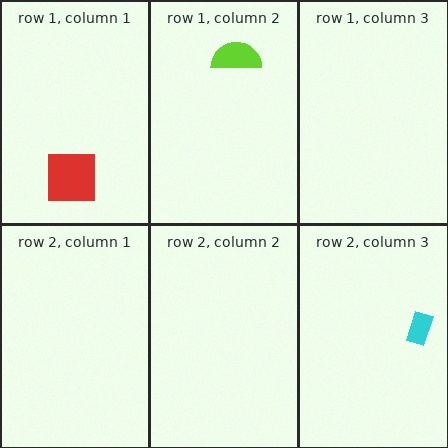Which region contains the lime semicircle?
The row 1, column 2 region.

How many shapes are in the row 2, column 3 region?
1.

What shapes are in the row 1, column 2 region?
The lime semicircle.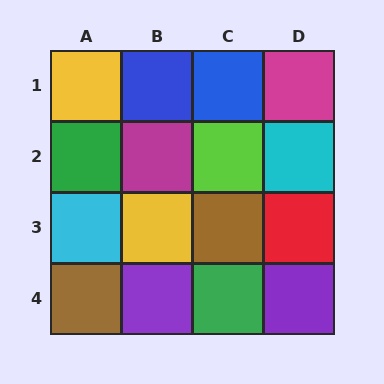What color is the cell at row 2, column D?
Cyan.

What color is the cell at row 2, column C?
Lime.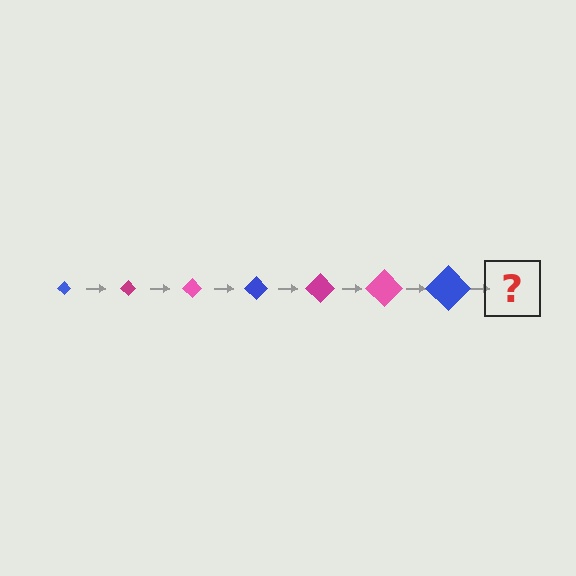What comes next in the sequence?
The next element should be a magenta diamond, larger than the previous one.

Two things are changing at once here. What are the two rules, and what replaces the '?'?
The two rules are that the diamond grows larger each step and the color cycles through blue, magenta, and pink. The '?' should be a magenta diamond, larger than the previous one.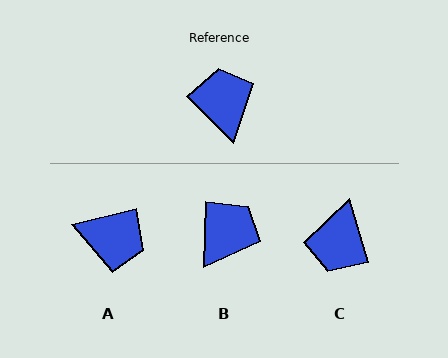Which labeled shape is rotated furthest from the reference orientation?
C, about 151 degrees away.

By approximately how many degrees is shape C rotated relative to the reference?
Approximately 151 degrees counter-clockwise.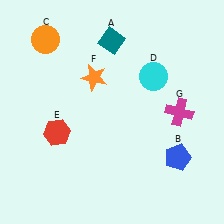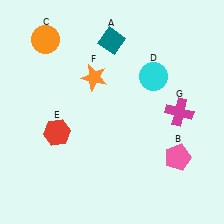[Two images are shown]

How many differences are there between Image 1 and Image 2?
There is 1 difference between the two images.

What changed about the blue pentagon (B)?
In Image 1, B is blue. In Image 2, it changed to pink.